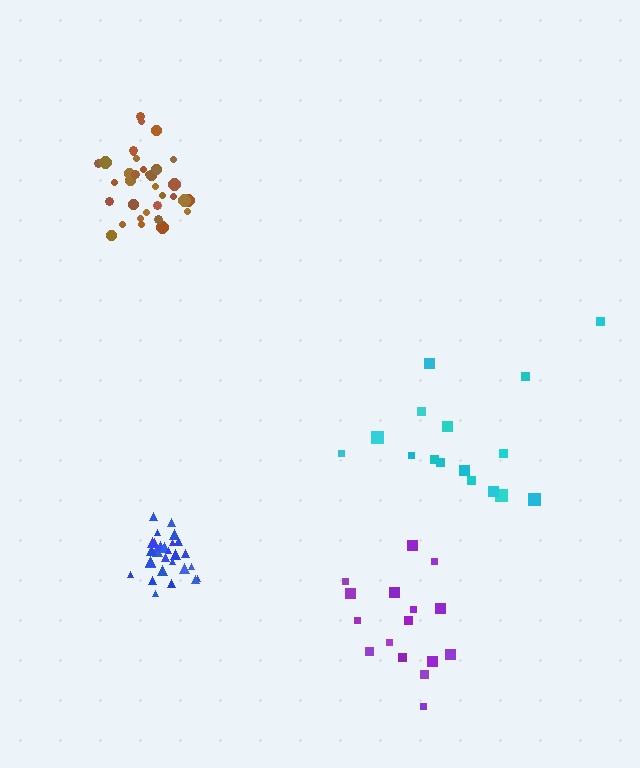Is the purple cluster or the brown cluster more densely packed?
Brown.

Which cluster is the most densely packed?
Blue.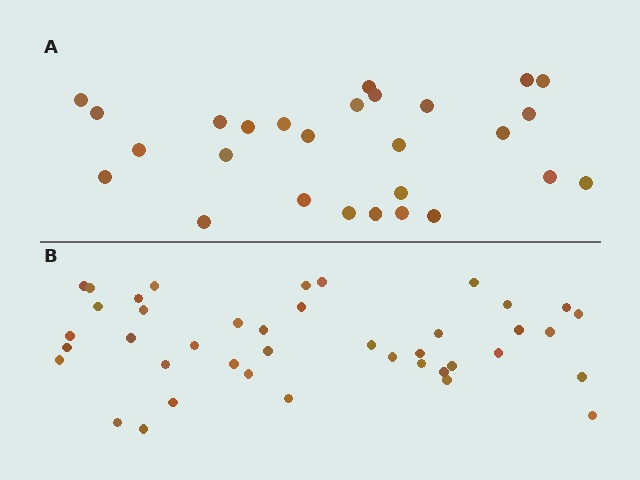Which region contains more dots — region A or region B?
Region B (the bottom region) has more dots.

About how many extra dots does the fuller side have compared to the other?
Region B has approximately 15 more dots than region A.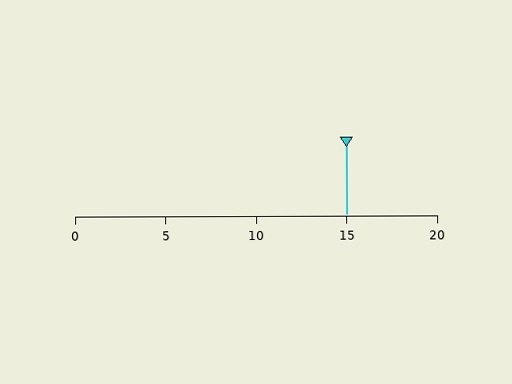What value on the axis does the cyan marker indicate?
The marker indicates approximately 15.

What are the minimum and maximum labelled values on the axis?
The axis runs from 0 to 20.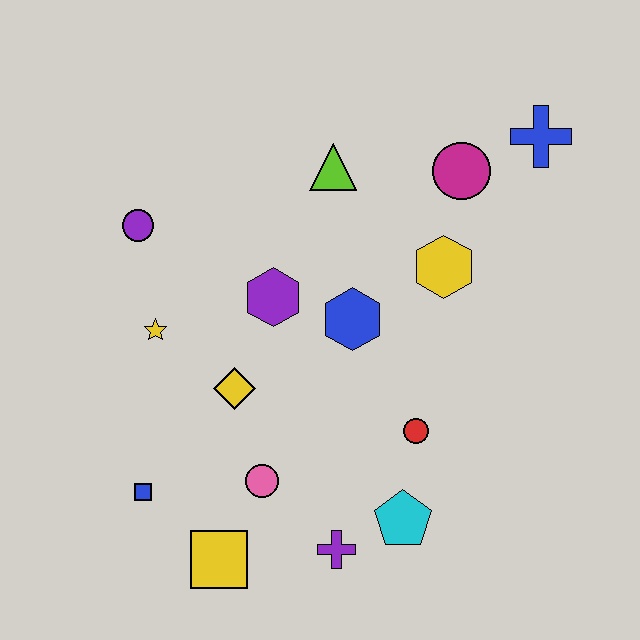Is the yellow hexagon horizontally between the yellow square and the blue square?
No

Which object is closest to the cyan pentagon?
The purple cross is closest to the cyan pentagon.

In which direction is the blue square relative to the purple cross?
The blue square is to the left of the purple cross.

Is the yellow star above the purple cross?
Yes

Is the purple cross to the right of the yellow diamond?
Yes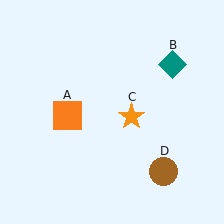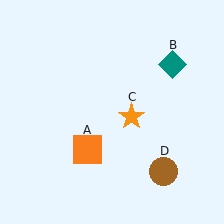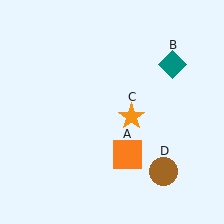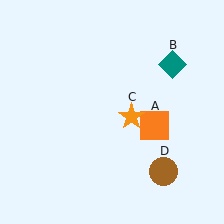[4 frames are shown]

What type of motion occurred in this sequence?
The orange square (object A) rotated counterclockwise around the center of the scene.